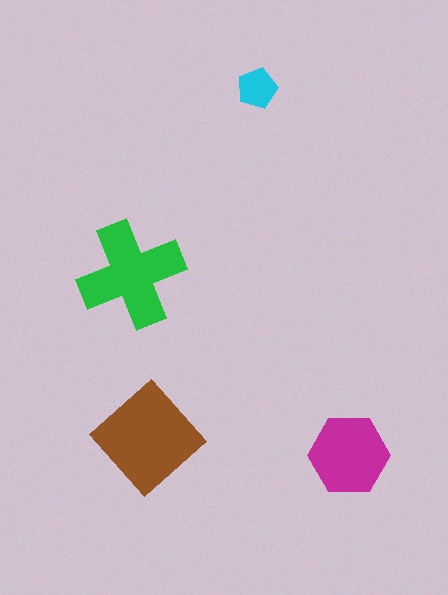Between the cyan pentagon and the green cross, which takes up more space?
The green cross.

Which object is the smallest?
The cyan pentagon.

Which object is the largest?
The brown diamond.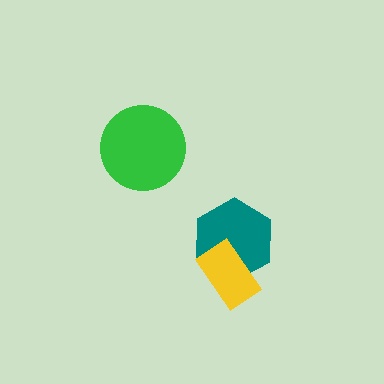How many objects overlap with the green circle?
0 objects overlap with the green circle.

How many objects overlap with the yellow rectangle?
1 object overlaps with the yellow rectangle.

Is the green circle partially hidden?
No, no other shape covers it.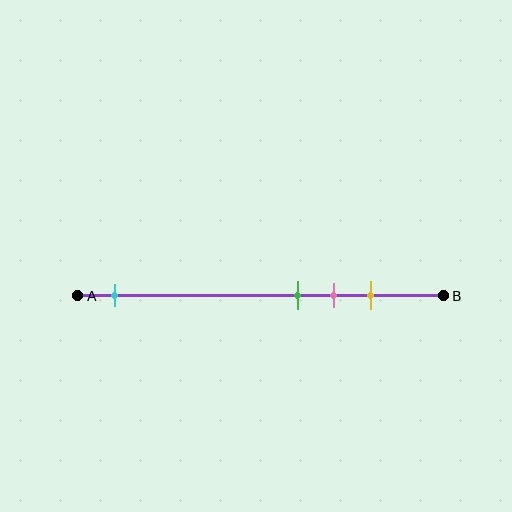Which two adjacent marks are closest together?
The green and pink marks are the closest adjacent pair.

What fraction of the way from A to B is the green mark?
The green mark is approximately 60% (0.6) of the way from A to B.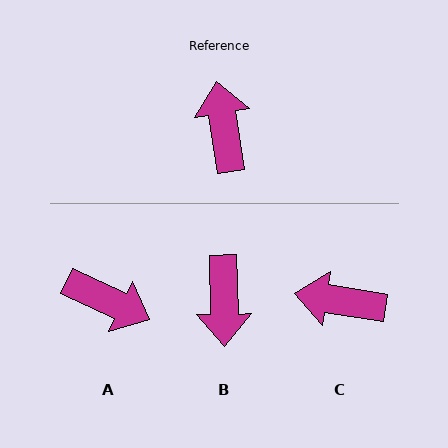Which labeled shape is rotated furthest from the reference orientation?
B, about 172 degrees away.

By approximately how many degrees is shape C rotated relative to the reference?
Approximately 72 degrees counter-clockwise.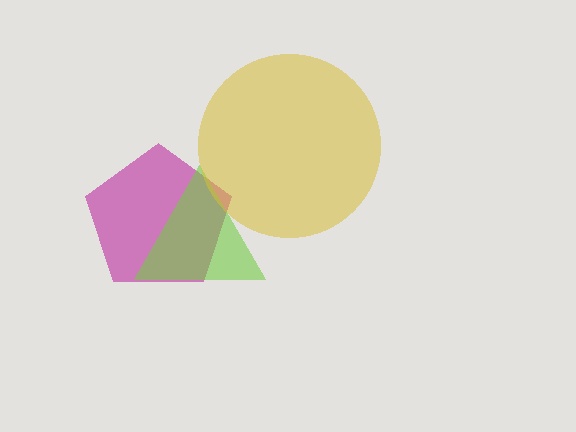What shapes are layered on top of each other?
The layered shapes are: a magenta pentagon, a lime triangle, a yellow circle.